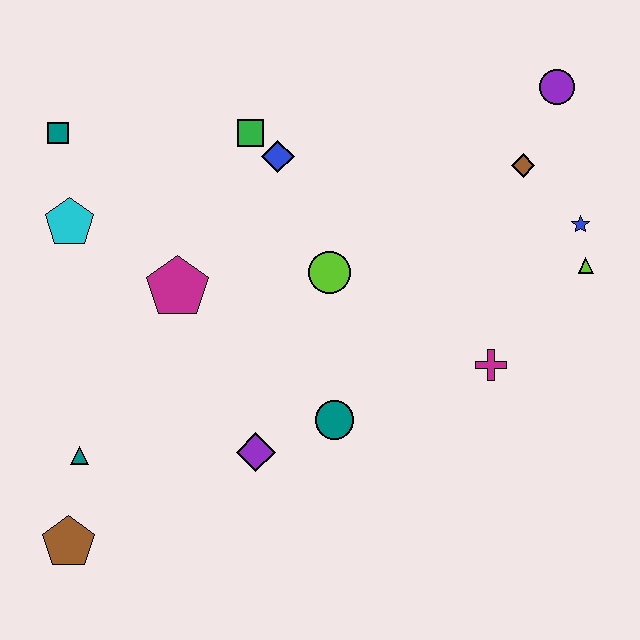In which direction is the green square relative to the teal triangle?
The green square is above the teal triangle.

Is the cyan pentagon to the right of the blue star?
No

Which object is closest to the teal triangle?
The brown pentagon is closest to the teal triangle.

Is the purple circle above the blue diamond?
Yes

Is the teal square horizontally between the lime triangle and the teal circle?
No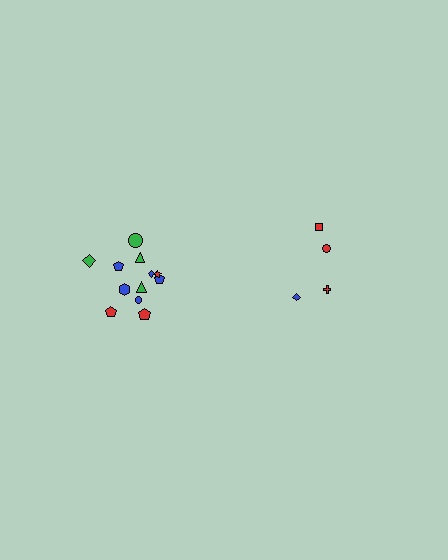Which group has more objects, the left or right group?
The left group.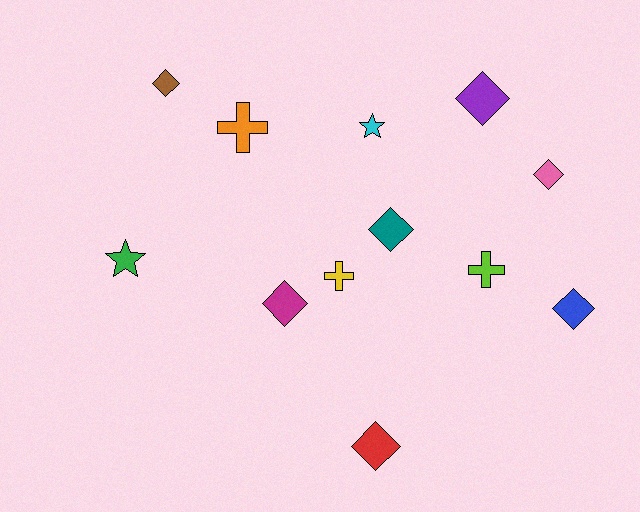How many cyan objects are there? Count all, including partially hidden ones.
There is 1 cyan object.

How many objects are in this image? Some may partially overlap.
There are 12 objects.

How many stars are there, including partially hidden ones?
There are 2 stars.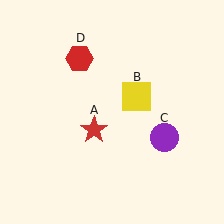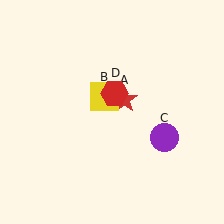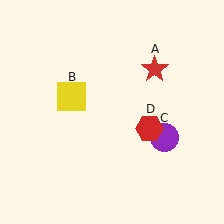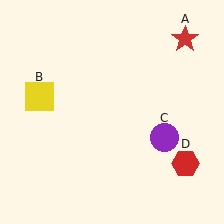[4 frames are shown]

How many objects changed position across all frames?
3 objects changed position: red star (object A), yellow square (object B), red hexagon (object D).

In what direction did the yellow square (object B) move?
The yellow square (object B) moved left.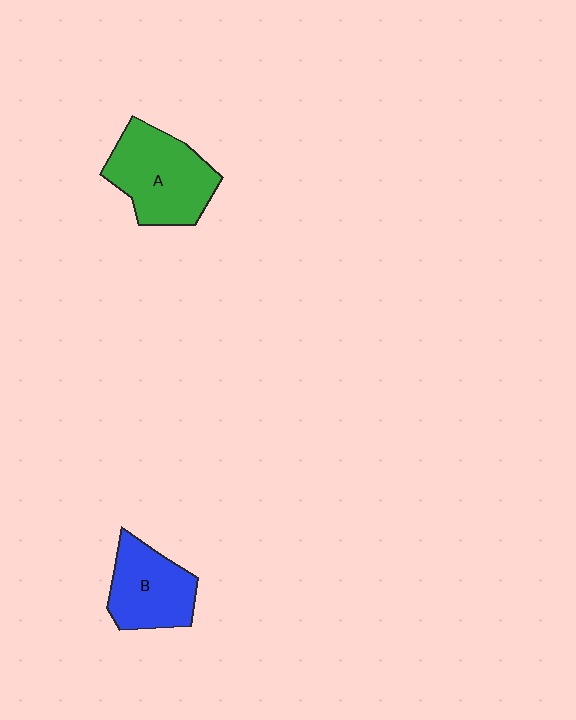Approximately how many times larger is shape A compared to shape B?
Approximately 1.3 times.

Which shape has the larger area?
Shape A (green).